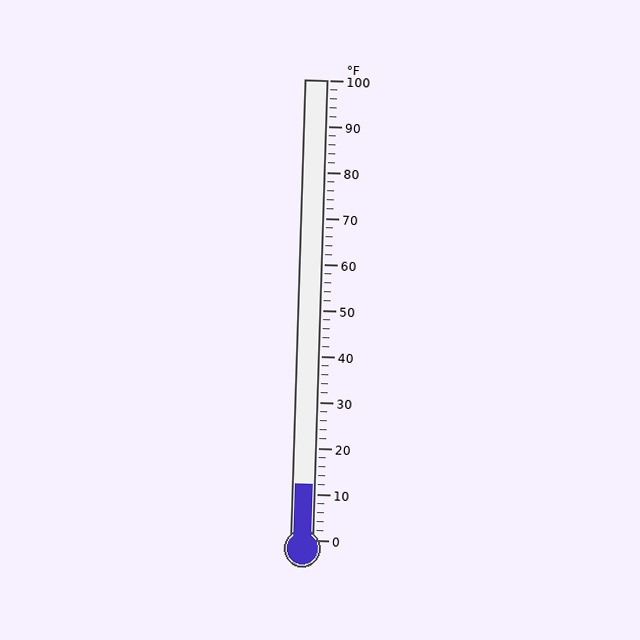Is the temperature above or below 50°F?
The temperature is below 50°F.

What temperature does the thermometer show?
The thermometer shows approximately 12°F.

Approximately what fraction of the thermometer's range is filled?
The thermometer is filled to approximately 10% of its range.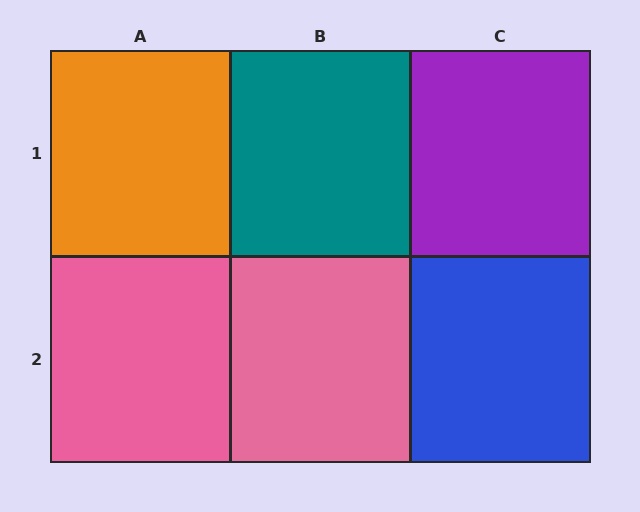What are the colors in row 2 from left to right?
Pink, pink, blue.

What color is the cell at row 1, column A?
Orange.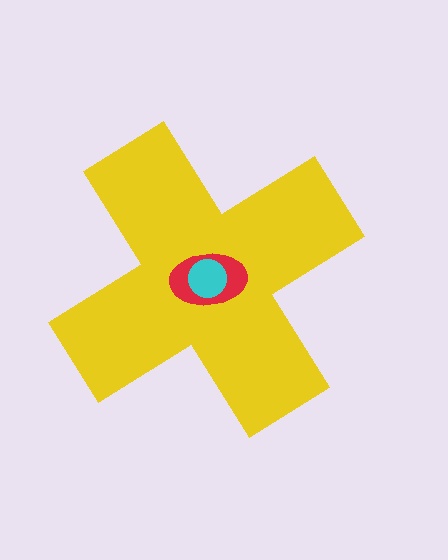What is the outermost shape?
The yellow cross.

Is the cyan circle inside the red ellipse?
Yes.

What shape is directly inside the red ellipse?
The cyan circle.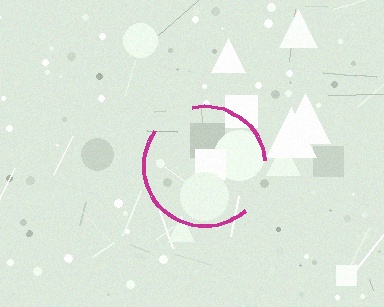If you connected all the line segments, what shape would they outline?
They would outline a circle.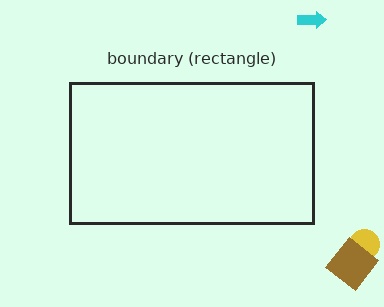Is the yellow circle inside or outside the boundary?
Outside.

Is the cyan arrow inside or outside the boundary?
Outside.